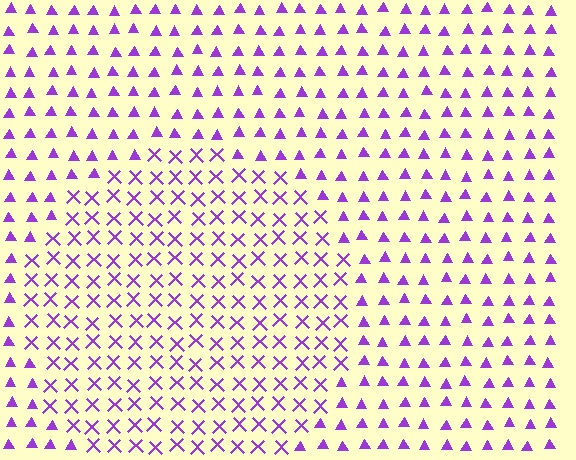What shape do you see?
I see a circle.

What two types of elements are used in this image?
The image uses X marks inside the circle region and triangles outside it.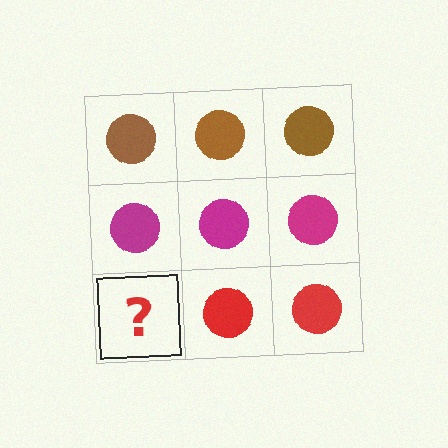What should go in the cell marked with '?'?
The missing cell should contain a red circle.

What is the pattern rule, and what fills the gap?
The rule is that each row has a consistent color. The gap should be filled with a red circle.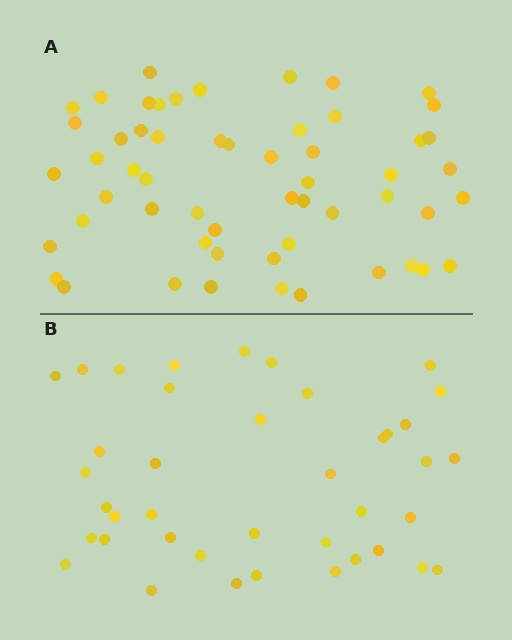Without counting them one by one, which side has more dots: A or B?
Region A (the top region) has more dots.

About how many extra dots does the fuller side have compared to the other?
Region A has approximately 15 more dots than region B.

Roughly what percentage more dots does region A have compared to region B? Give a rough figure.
About 40% more.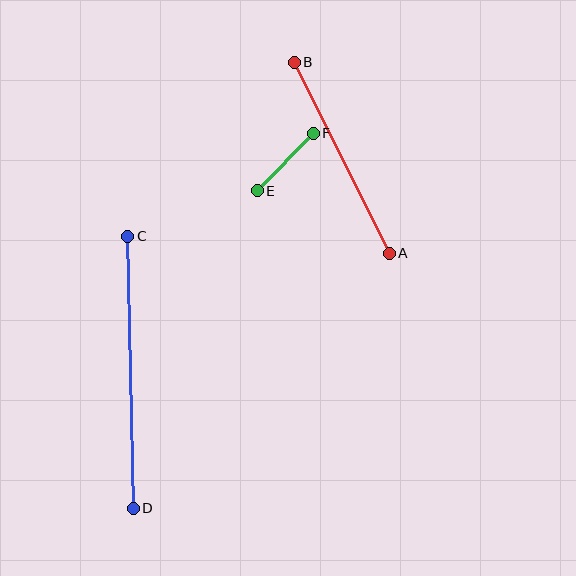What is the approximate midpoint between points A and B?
The midpoint is at approximately (342, 158) pixels.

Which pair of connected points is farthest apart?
Points C and D are farthest apart.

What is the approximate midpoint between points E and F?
The midpoint is at approximately (285, 162) pixels.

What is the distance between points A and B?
The distance is approximately 213 pixels.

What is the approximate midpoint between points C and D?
The midpoint is at approximately (131, 372) pixels.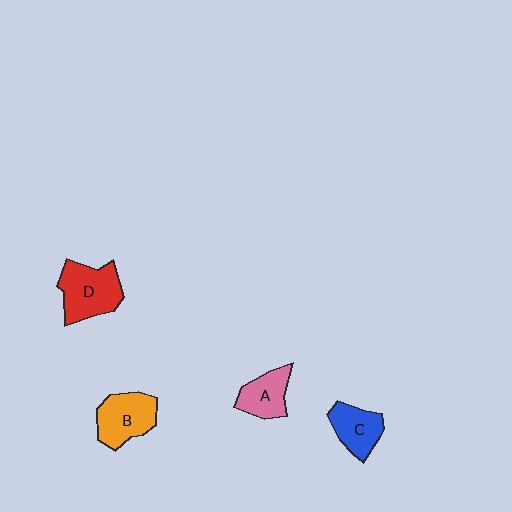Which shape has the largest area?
Shape D (red).